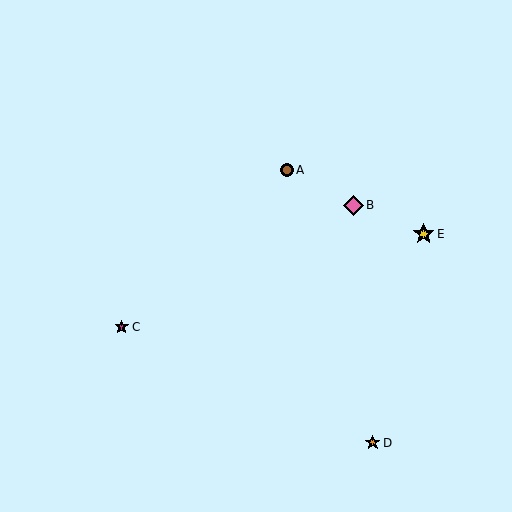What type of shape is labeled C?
Shape C is a magenta star.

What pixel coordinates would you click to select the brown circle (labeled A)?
Click at (287, 170) to select the brown circle A.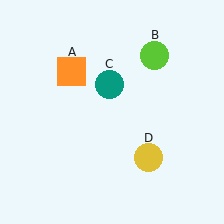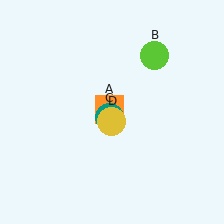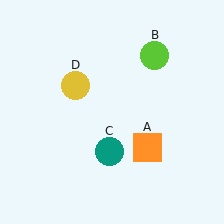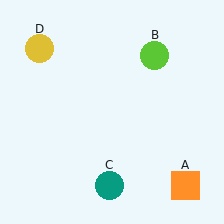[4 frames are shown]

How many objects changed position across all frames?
3 objects changed position: orange square (object A), teal circle (object C), yellow circle (object D).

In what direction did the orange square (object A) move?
The orange square (object A) moved down and to the right.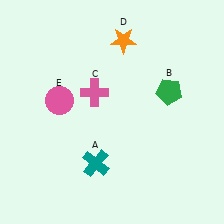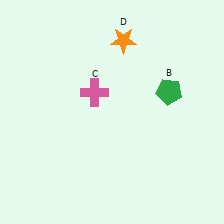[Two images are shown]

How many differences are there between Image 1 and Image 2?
There are 2 differences between the two images.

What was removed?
The pink circle (E), the teal cross (A) were removed in Image 2.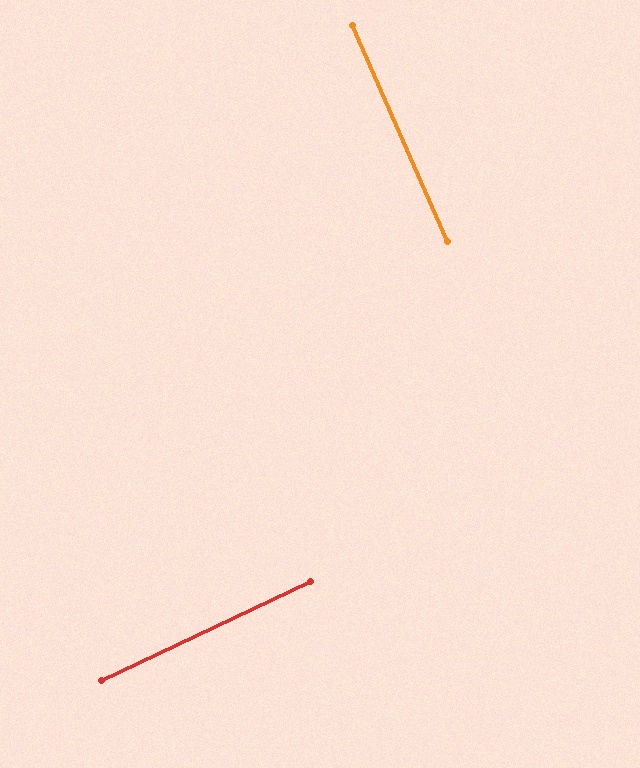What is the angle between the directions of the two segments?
Approximately 88 degrees.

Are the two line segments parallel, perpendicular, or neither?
Perpendicular — they meet at approximately 88°.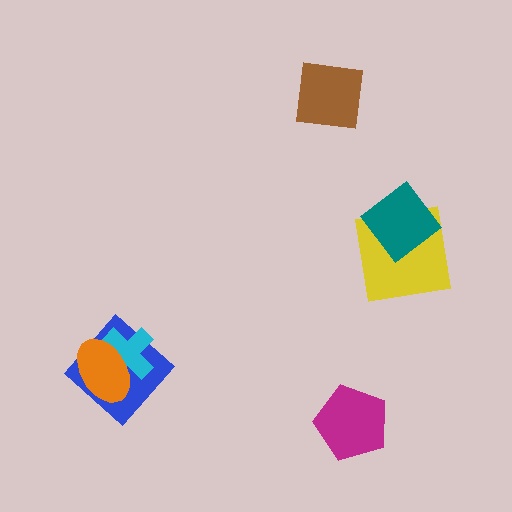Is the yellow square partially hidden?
Yes, it is partially covered by another shape.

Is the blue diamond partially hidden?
Yes, it is partially covered by another shape.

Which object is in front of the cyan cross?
The orange ellipse is in front of the cyan cross.